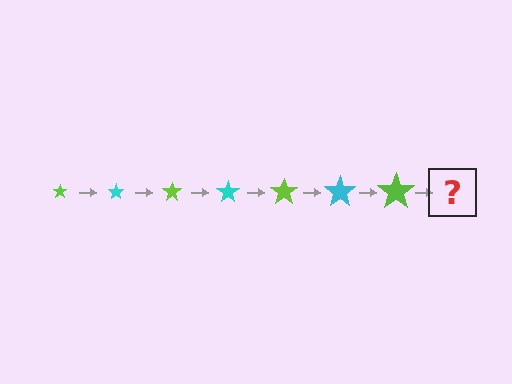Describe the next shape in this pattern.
It should be a cyan star, larger than the previous one.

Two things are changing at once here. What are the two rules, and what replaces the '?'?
The two rules are that the star grows larger each step and the color cycles through lime and cyan. The '?' should be a cyan star, larger than the previous one.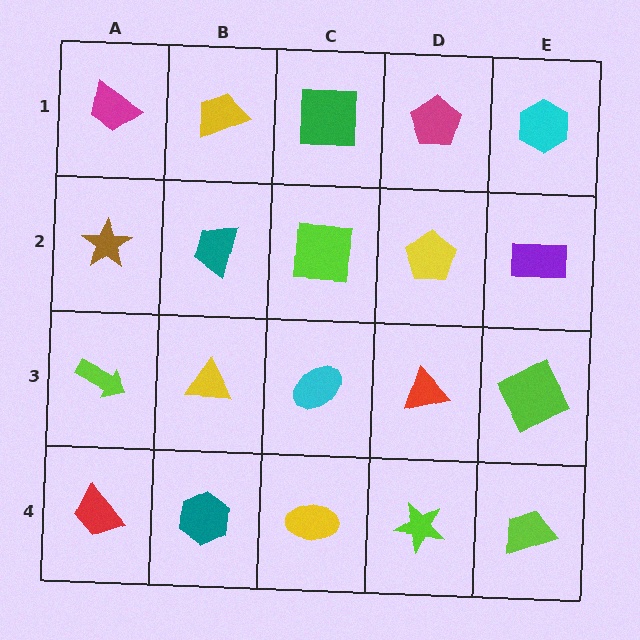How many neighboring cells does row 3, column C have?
4.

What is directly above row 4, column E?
A lime square.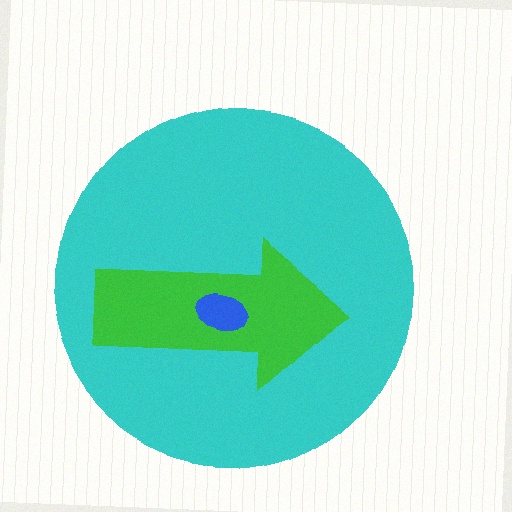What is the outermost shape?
The cyan circle.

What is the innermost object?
The blue ellipse.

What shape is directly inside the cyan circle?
The green arrow.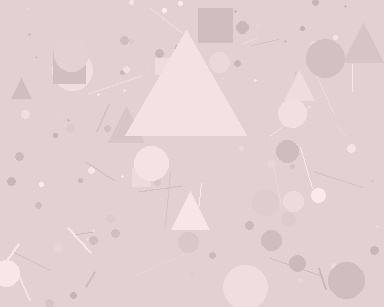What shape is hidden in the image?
A triangle is hidden in the image.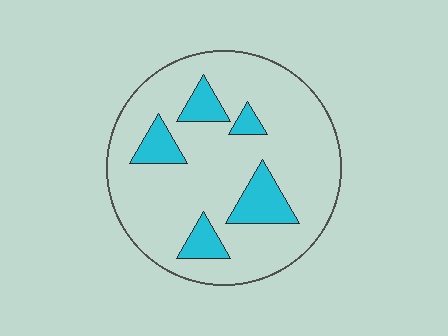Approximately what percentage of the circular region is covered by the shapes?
Approximately 15%.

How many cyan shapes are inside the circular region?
5.